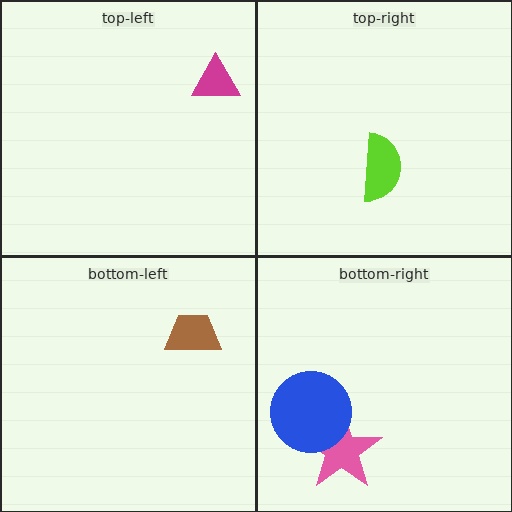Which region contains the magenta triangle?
The top-left region.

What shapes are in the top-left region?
The magenta triangle.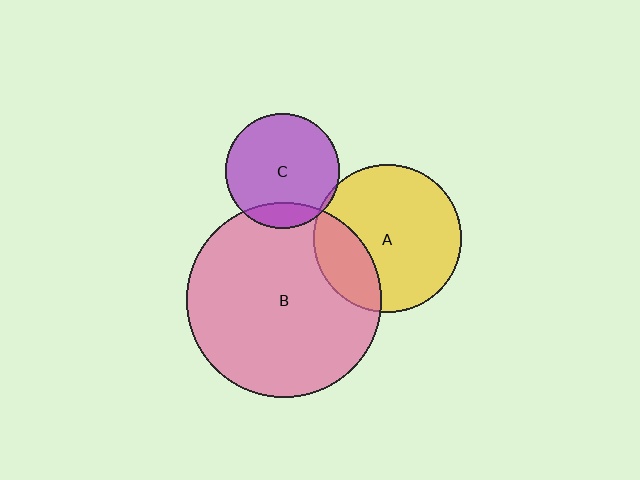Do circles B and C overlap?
Yes.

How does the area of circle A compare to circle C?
Approximately 1.7 times.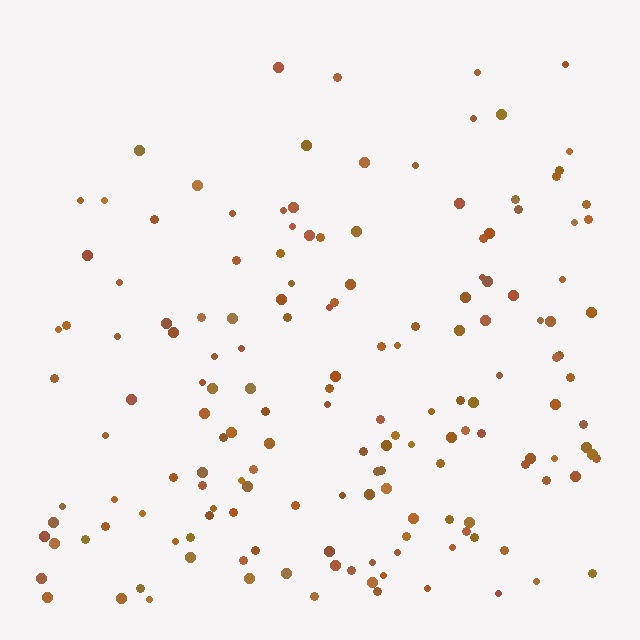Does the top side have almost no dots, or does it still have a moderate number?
Still a moderate number, just noticeably fewer than the bottom.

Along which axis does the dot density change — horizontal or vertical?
Vertical.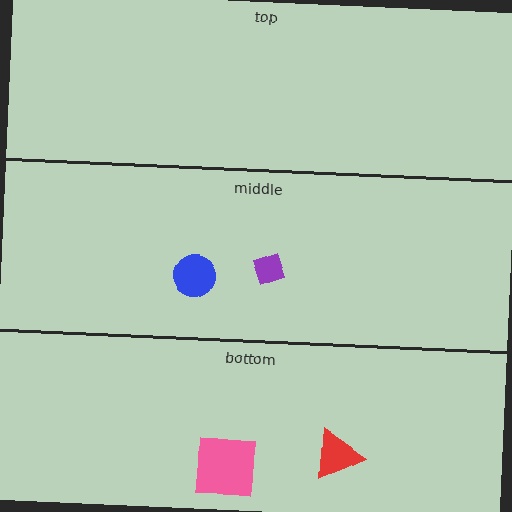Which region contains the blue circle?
The middle region.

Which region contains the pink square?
The bottom region.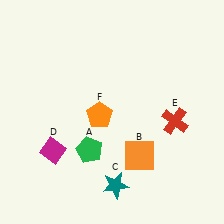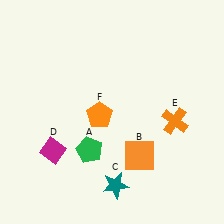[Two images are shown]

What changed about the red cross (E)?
In Image 1, E is red. In Image 2, it changed to orange.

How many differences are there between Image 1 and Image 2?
There is 1 difference between the two images.